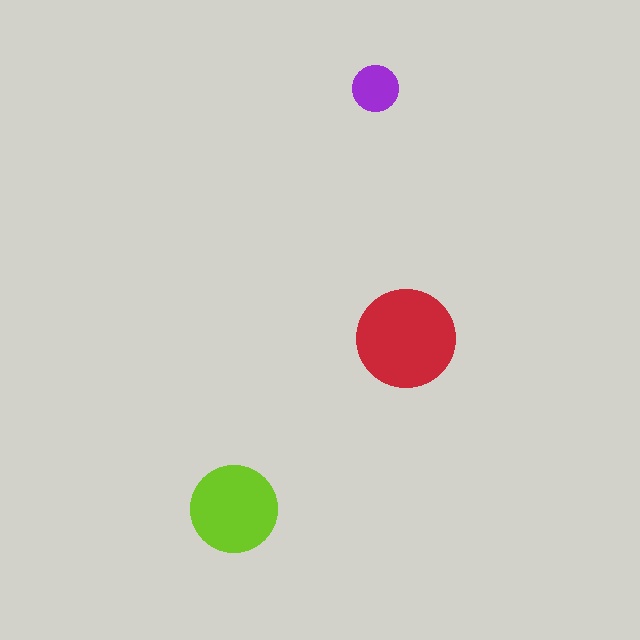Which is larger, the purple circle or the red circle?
The red one.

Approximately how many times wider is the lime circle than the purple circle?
About 2 times wider.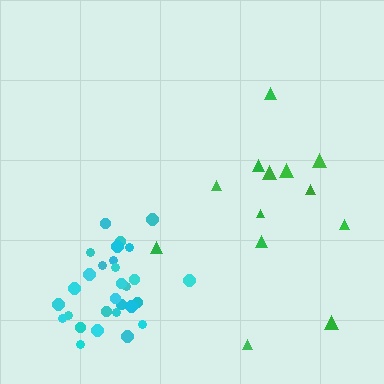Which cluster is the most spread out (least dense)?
Green.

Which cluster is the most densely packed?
Cyan.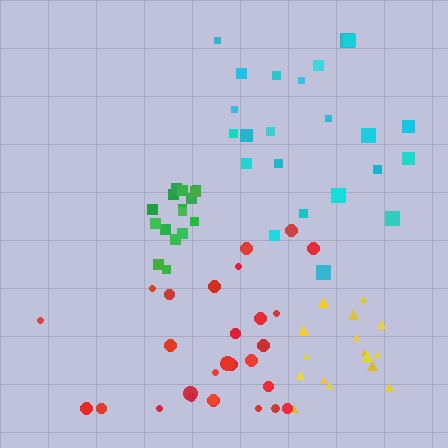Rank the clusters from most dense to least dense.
green, yellow, red, cyan.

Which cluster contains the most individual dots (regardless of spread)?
Red (28).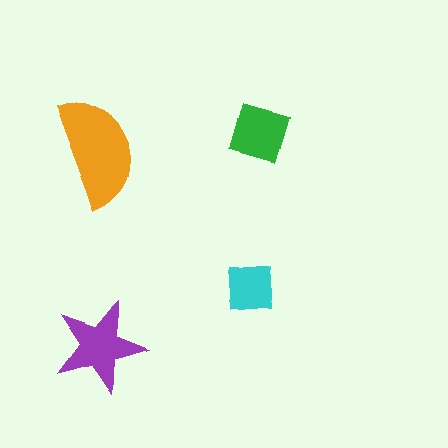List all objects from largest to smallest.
The orange semicircle, the purple star, the green diamond, the cyan square.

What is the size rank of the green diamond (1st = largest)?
3rd.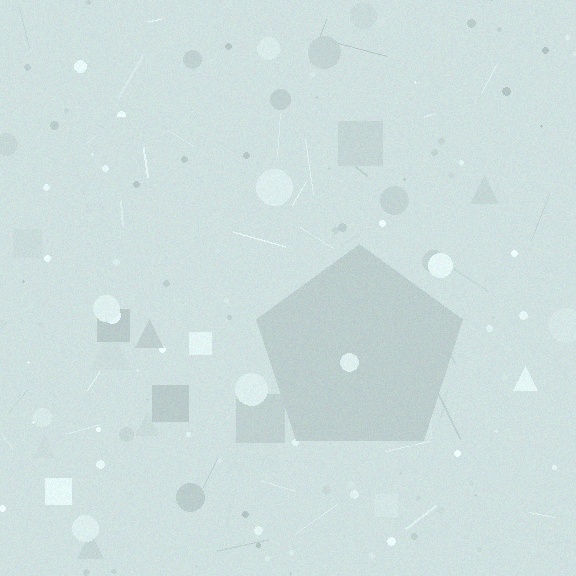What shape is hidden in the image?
A pentagon is hidden in the image.